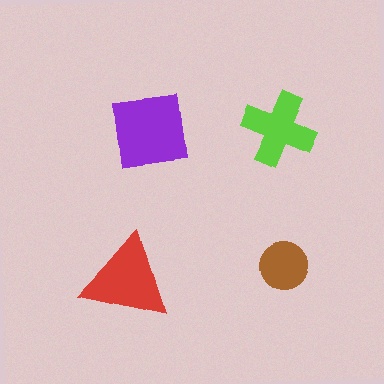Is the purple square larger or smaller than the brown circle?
Larger.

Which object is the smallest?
The brown circle.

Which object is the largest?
The purple square.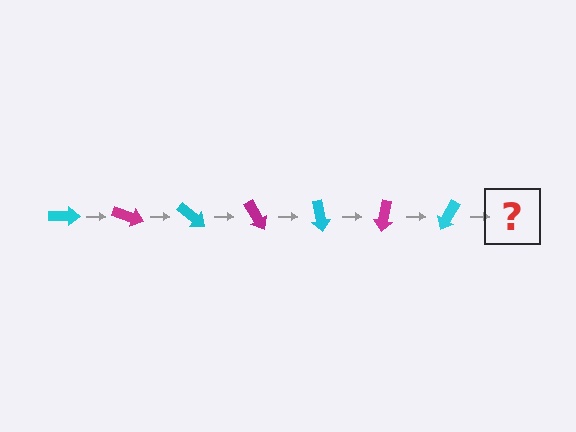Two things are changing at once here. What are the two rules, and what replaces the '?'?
The two rules are that it rotates 20 degrees each step and the color cycles through cyan and magenta. The '?' should be a magenta arrow, rotated 140 degrees from the start.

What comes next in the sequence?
The next element should be a magenta arrow, rotated 140 degrees from the start.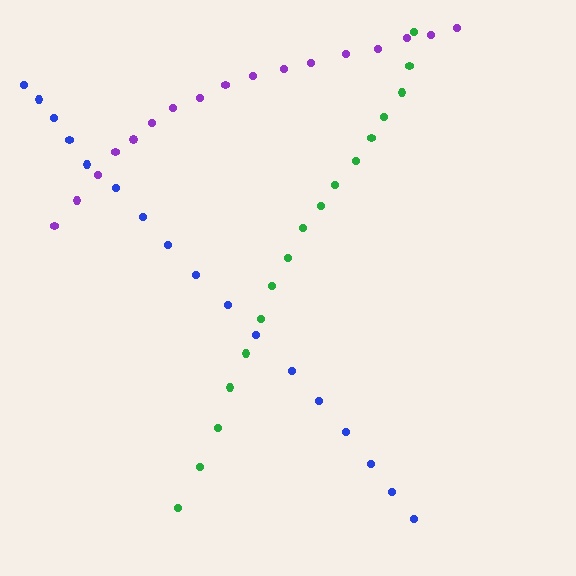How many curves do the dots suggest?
There are 3 distinct paths.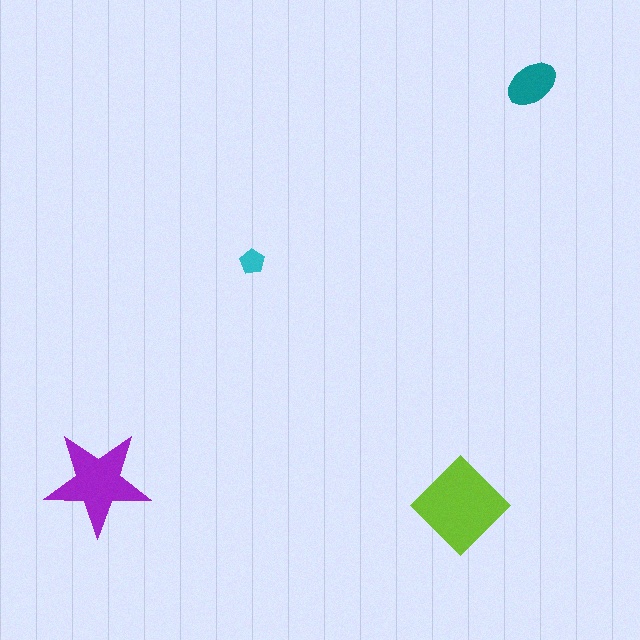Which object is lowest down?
The lime diamond is bottommost.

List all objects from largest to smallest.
The lime diamond, the purple star, the teal ellipse, the cyan pentagon.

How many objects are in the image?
There are 4 objects in the image.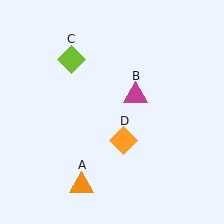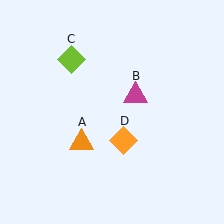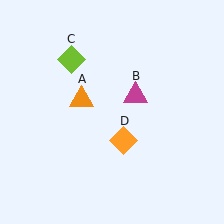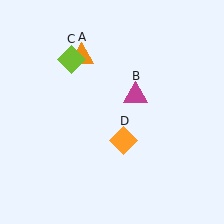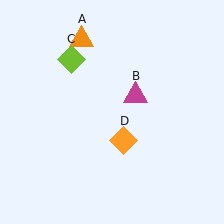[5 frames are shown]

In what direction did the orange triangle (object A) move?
The orange triangle (object A) moved up.